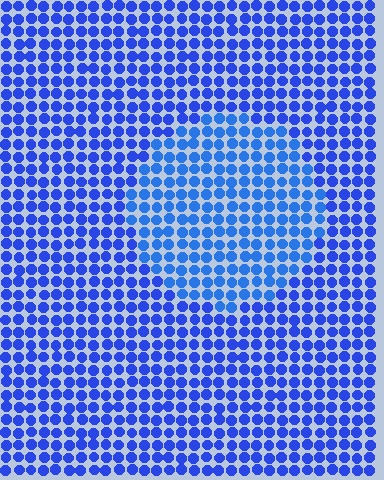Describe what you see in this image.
The image is filled with small blue elements in a uniform arrangement. A circle-shaped region is visible where the elements are tinted to a slightly different hue, forming a subtle color boundary.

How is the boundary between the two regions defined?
The boundary is defined purely by a slight shift in hue (about 16 degrees). Spacing, size, and orientation are identical on both sides.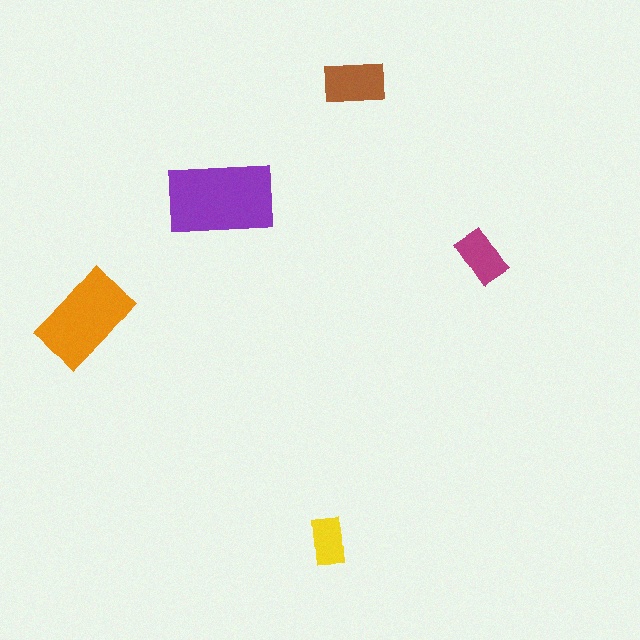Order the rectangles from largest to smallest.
the purple one, the orange one, the brown one, the magenta one, the yellow one.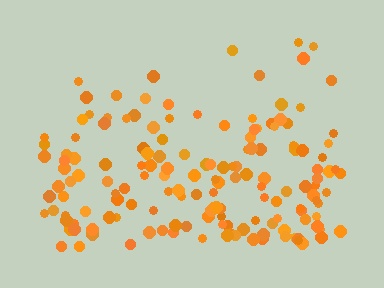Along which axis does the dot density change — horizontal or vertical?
Vertical.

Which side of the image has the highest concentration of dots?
The bottom.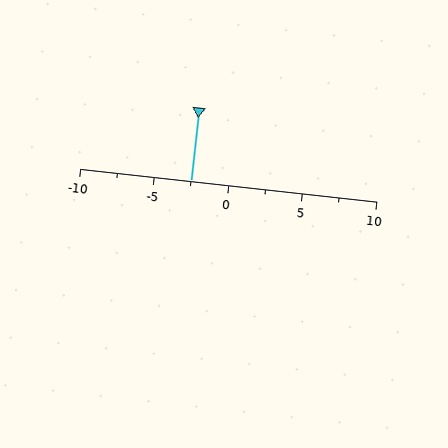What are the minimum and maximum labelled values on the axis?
The axis runs from -10 to 10.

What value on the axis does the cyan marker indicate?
The marker indicates approximately -2.5.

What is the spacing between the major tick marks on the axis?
The major ticks are spaced 5 apart.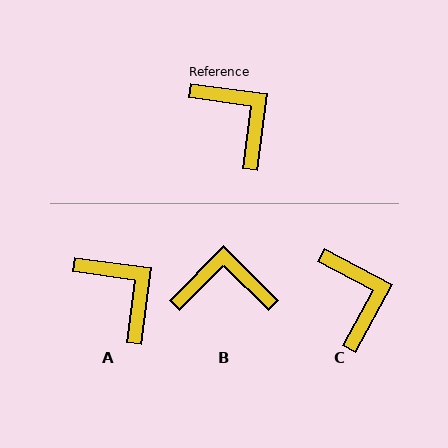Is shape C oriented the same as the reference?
No, it is off by about 21 degrees.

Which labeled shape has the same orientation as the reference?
A.